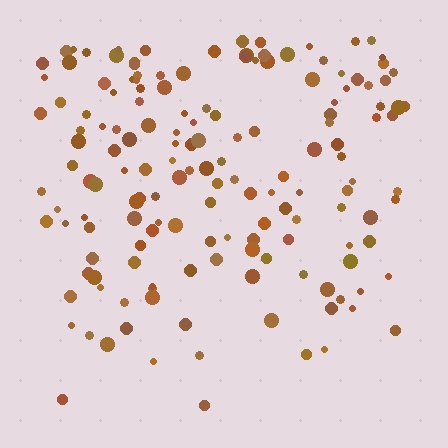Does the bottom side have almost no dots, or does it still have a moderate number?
Still a moderate number, just noticeably fewer than the top.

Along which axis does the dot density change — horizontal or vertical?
Vertical.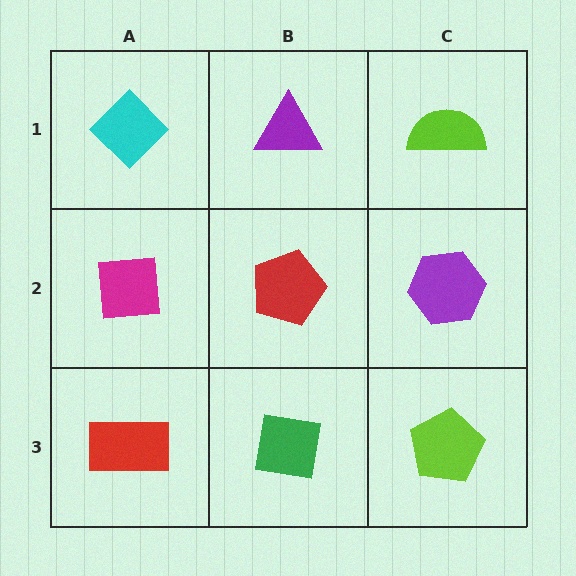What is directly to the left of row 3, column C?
A green square.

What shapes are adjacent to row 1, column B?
A red pentagon (row 2, column B), a cyan diamond (row 1, column A), a lime semicircle (row 1, column C).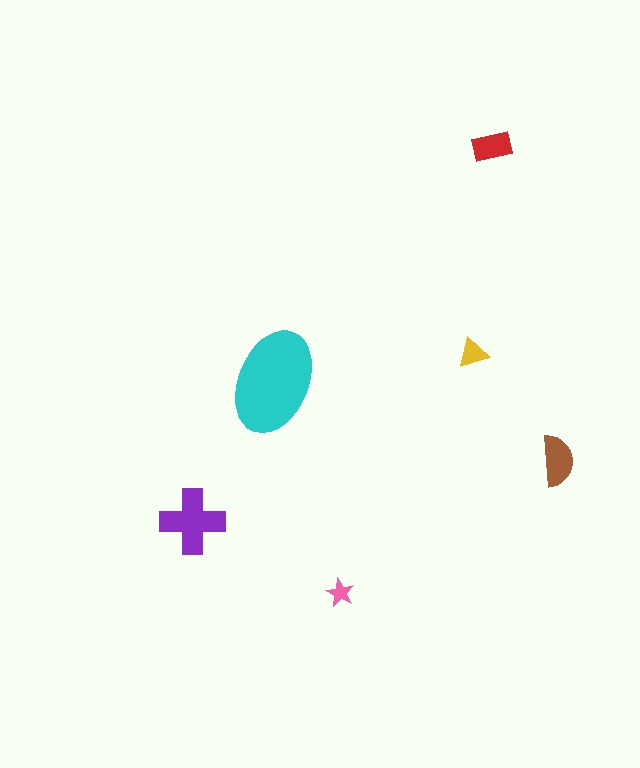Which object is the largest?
The cyan ellipse.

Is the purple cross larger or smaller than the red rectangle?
Larger.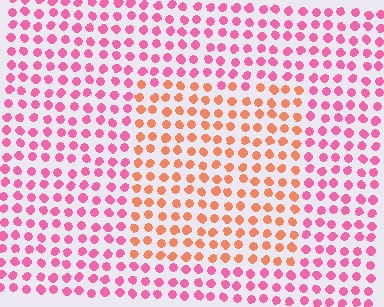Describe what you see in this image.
The image is filled with small pink elements in a uniform arrangement. A rectangle-shaped region is visible where the elements are tinted to a slightly different hue, forming a subtle color boundary.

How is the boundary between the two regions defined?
The boundary is defined purely by a slight shift in hue (about 45 degrees). Spacing, size, and orientation are identical on both sides.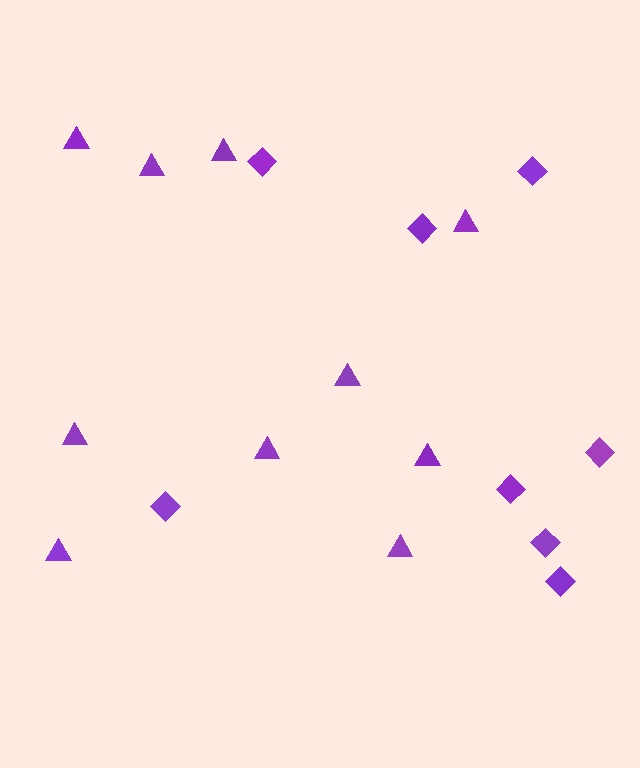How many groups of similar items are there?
There are 2 groups: one group of triangles (10) and one group of diamonds (8).